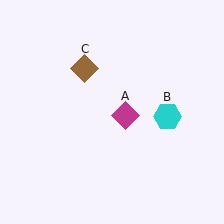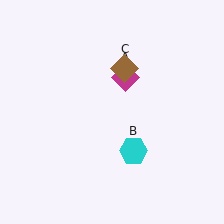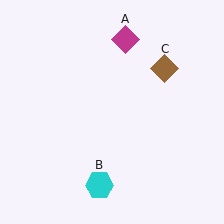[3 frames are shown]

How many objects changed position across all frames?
3 objects changed position: magenta diamond (object A), cyan hexagon (object B), brown diamond (object C).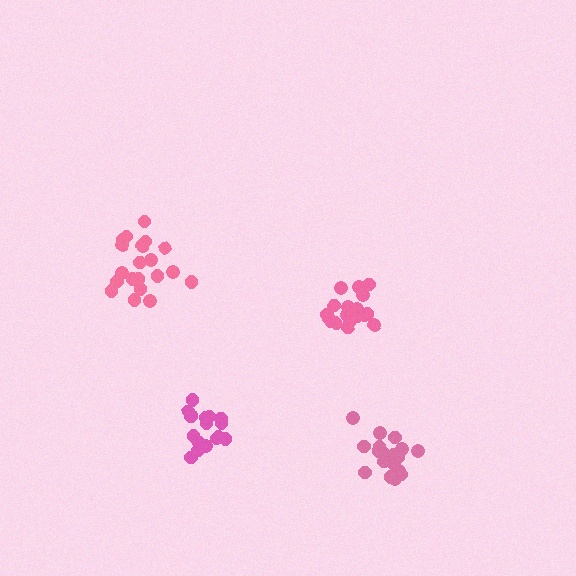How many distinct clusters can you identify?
There are 4 distinct clusters.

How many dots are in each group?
Group 1: 21 dots, Group 2: 20 dots, Group 3: 17 dots, Group 4: 19 dots (77 total).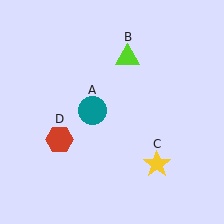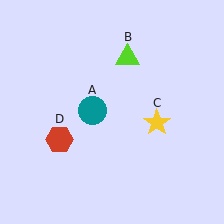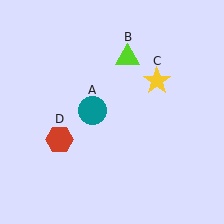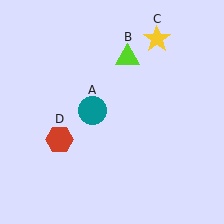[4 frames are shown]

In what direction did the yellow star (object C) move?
The yellow star (object C) moved up.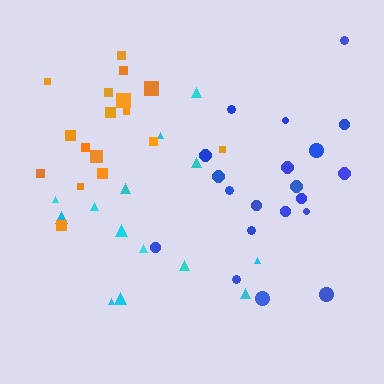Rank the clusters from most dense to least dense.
orange, blue, cyan.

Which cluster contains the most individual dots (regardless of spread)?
Blue (20).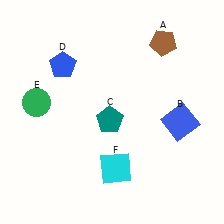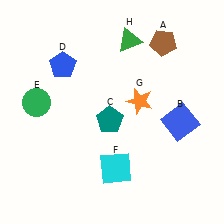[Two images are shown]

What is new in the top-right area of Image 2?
A green triangle (H) was added in the top-right area of Image 2.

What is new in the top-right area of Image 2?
An orange star (G) was added in the top-right area of Image 2.